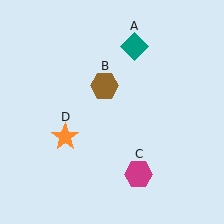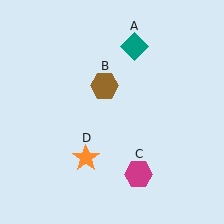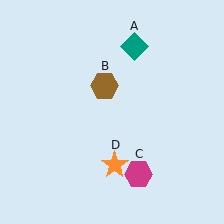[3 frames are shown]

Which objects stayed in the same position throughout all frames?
Teal diamond (object A) and brown hexagon (object B) and magenta hexagon (object C) remained stationary.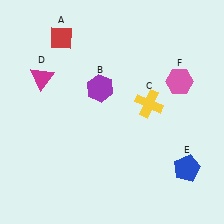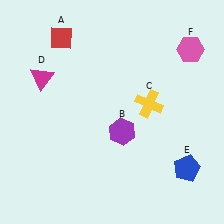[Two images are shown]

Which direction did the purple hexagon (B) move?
The purple hexagon (B) moved down.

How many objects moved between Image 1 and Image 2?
2 objects moved between the two images.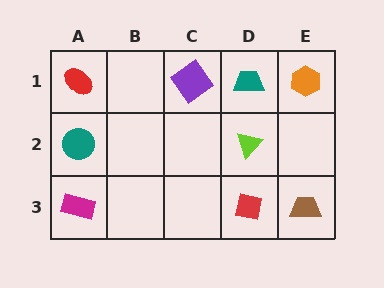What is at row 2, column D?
A lime triangle.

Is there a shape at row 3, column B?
No, that cell is empty.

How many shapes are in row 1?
4 shapes.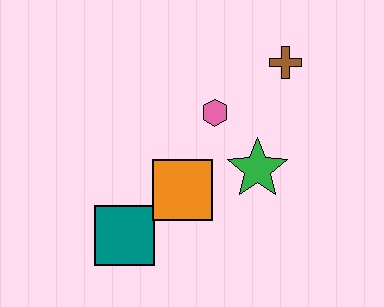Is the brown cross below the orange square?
No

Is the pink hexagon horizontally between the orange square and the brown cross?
Yes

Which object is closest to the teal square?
The orange square is closest to the teal square.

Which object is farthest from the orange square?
The brown cross is farthest from the orange square.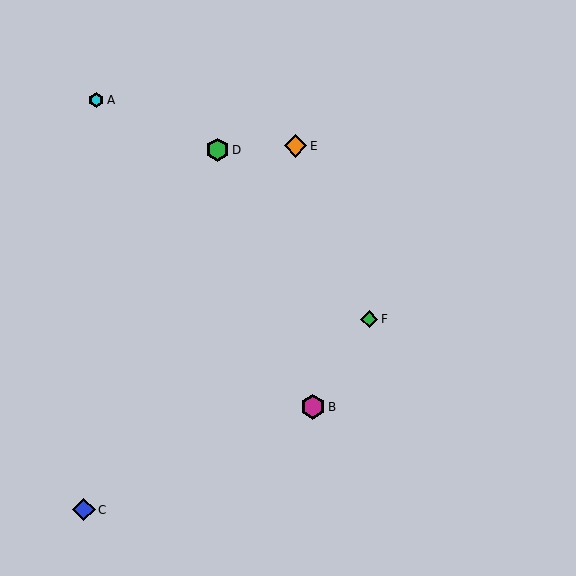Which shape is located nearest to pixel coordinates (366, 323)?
The green diamond (labeled F) at (369, 319) is nearest to that location.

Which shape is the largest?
The magenta hexagon (labeled B) is the largest.